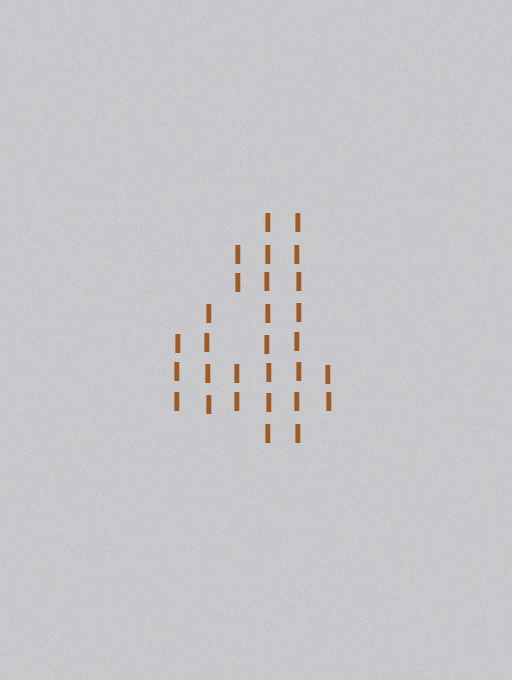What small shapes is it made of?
It is made of small letter I's.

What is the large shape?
The large shape is the digit 4.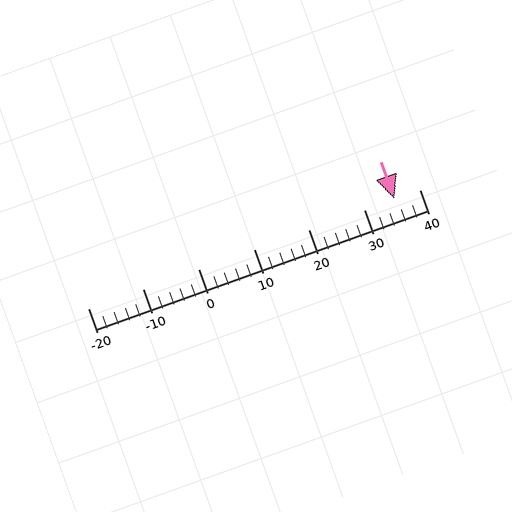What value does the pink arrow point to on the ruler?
The pink arrow points to approximately 36.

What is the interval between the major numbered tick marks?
The major tick marks are spaced 10 units apart.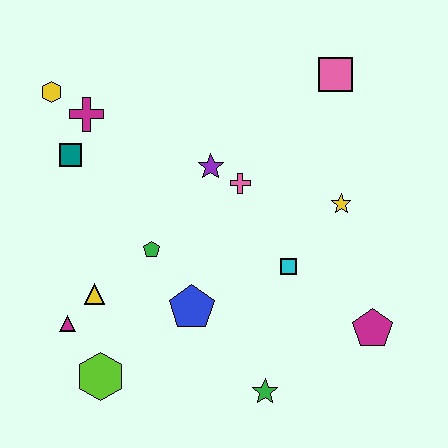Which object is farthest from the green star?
The yellow hexagon is farthest from the green star.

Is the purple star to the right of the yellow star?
No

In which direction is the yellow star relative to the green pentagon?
The yellow star is to the right of the green pentagon.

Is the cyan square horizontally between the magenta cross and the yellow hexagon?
No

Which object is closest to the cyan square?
The yellow star is closest to the cyan square.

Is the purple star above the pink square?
No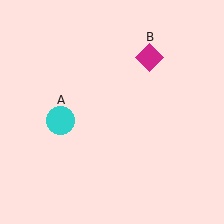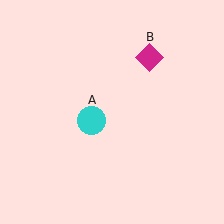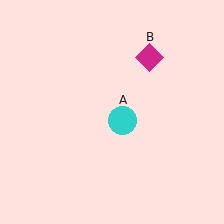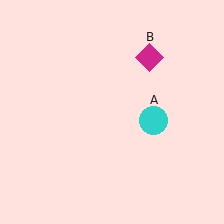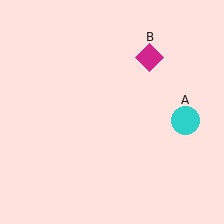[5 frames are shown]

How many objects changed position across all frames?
1 object changed position: cyan circle (object A).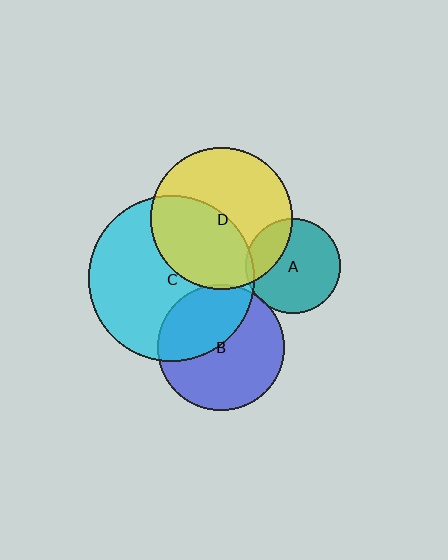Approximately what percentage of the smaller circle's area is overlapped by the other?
Approximately 5%.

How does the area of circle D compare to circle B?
Approximately 1.3 times.